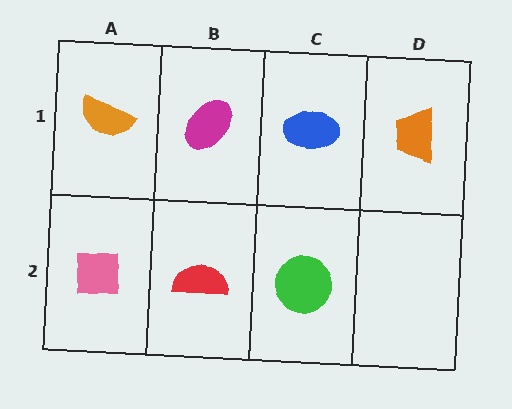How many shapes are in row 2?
3 shapes.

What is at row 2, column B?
A red semicircle.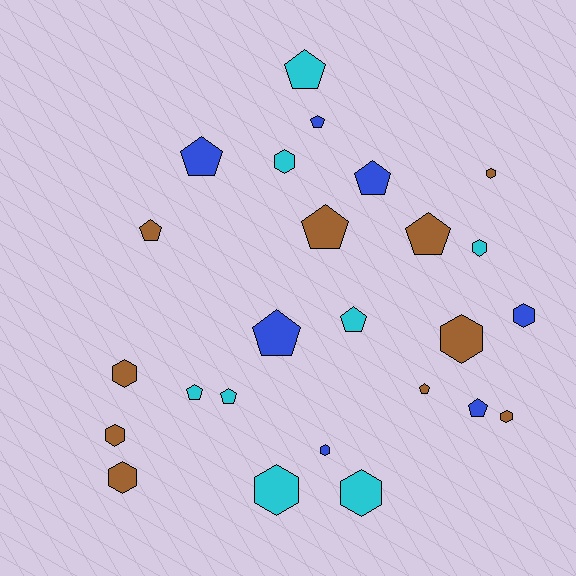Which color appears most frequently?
Brown, with 10 objects.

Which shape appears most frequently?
Pentagon, with 13 objects.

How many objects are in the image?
There are 25 objects.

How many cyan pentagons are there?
There are 4 cyan pentagons.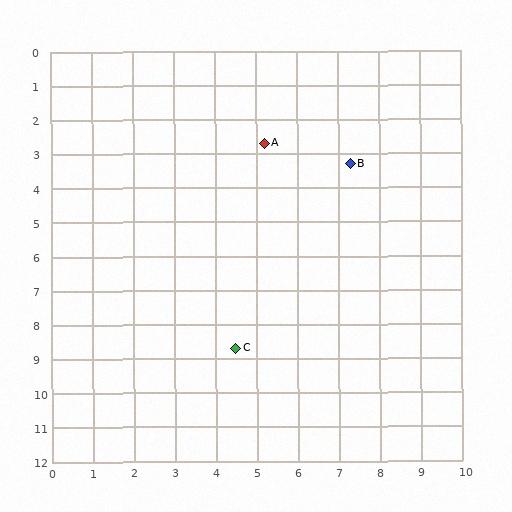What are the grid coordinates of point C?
Point C is at approximately (4.5, 8.7).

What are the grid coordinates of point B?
Point B is at approximately (7.3, 3.3).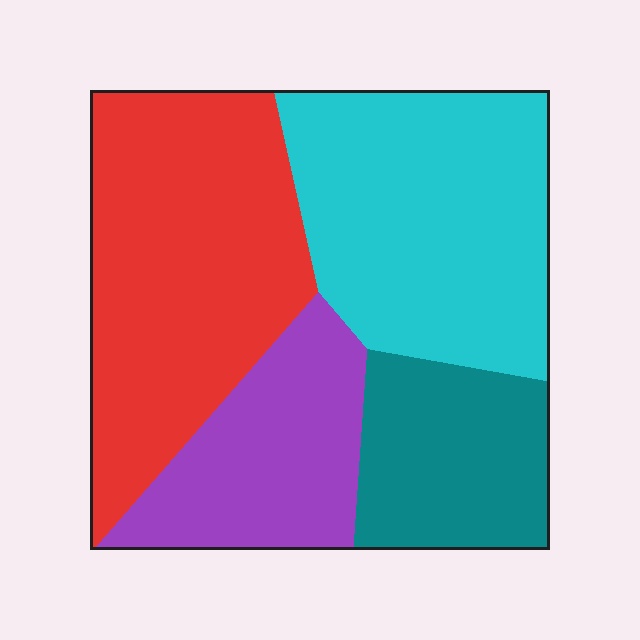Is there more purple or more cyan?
Cyan.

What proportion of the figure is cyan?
Cyan takes up about one third (1/3) of the figure.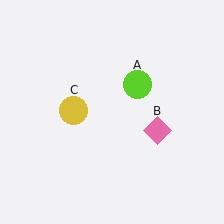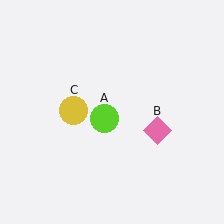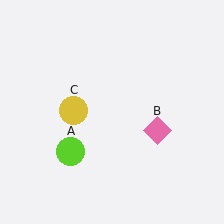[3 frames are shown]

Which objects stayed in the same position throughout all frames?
Pink diamond (object B) and yellow circle (object C) remained stationary.